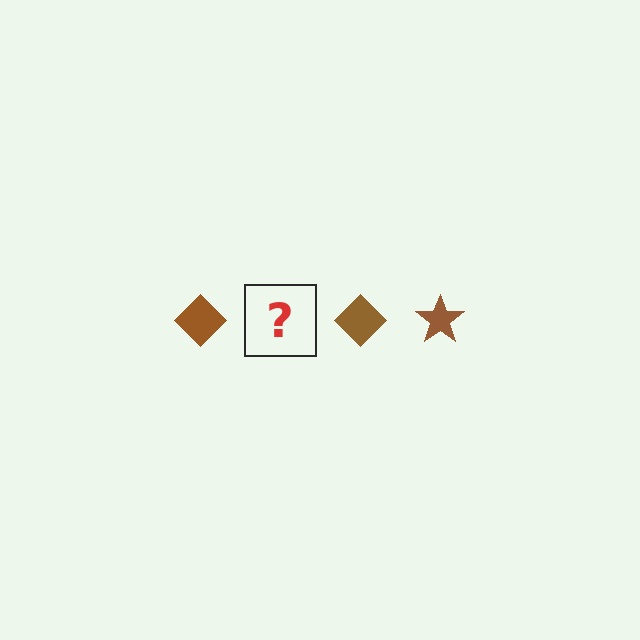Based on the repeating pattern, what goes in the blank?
The blank should be a brown star.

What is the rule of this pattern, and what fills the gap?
The rule is that the pattern cycles through diamond, star shapes in brown. The gap should be filled with a brown star.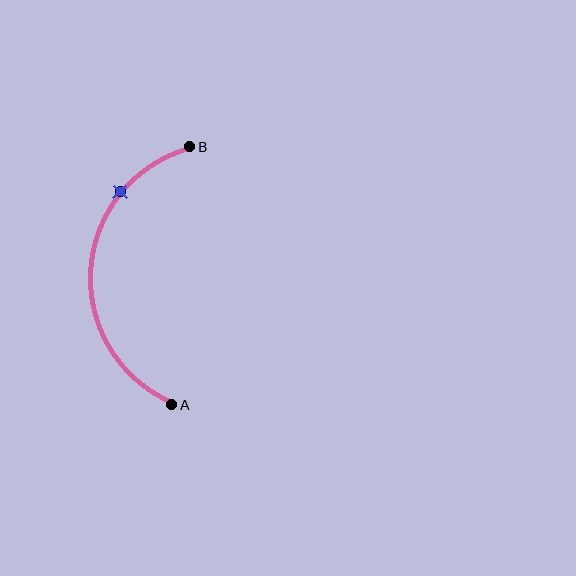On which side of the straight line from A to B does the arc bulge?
The arc bulges to the left of the straight line connecting A and B.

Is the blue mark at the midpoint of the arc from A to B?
No. The blue mark lies on the arc but is closer to endpoint B. The arc midpoint would be at the point on the curve equidistant along the arc from both A and B.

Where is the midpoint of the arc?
The arc midpoint is the point on the curve farthest from the straight line joining A and B. It sits to the left of that line.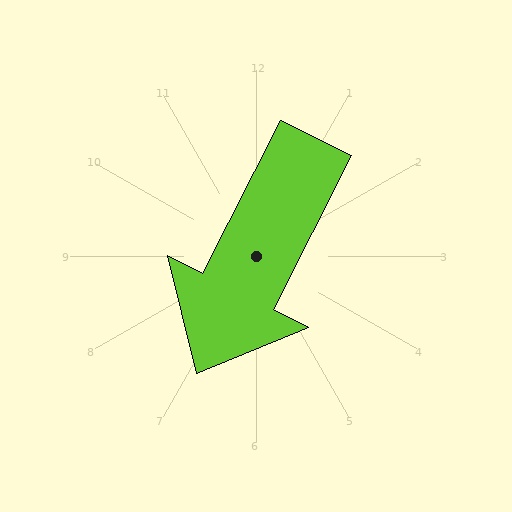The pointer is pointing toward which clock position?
Roughly 7 o'clock.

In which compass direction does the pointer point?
Southwest.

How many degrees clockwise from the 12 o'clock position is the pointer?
Approximately 207 degrees.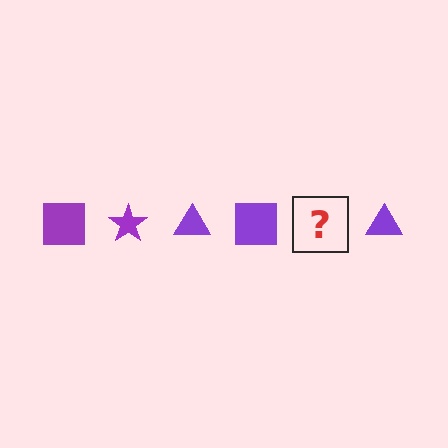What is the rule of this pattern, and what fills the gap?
The rule is that the pattern cycles through square, star, triangle shapes in purple. The gap should be filled with a purple star.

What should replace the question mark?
The question mark should be replaced with a purple star.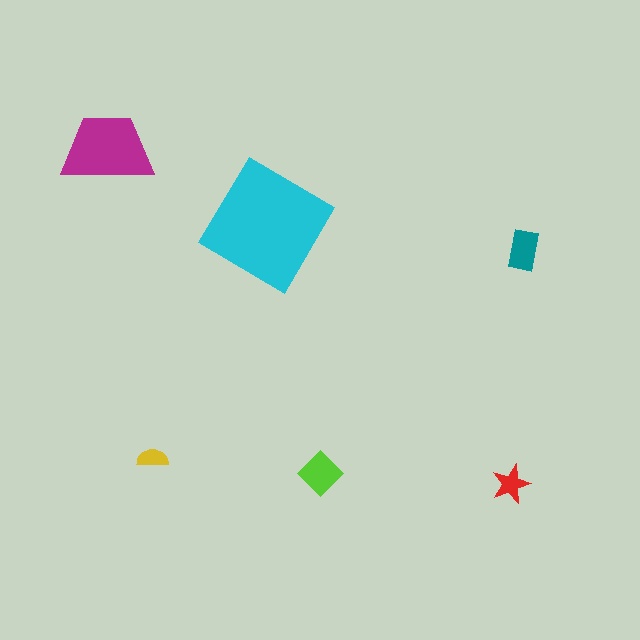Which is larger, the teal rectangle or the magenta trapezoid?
The magenta trapezoid.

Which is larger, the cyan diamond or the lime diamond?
The cyan diamond.